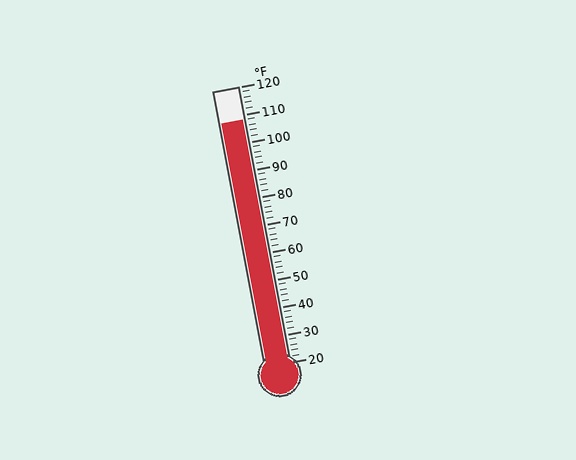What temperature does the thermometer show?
The thermometer shows approximately 108°F.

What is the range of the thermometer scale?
The thermometer scale ranges from 20°F to 120°F.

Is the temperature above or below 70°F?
The temperature is above 70°F.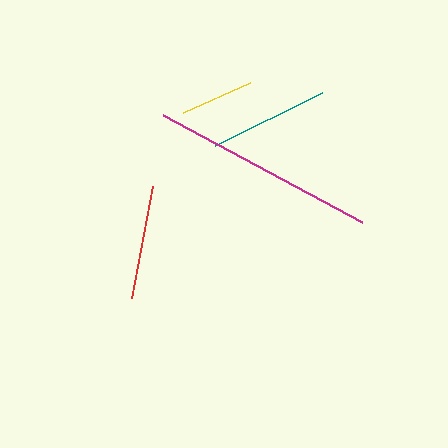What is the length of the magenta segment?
The magenta segment is approximately 227 pixels long.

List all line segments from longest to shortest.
From longest to shortest: magenta, teal, red, yellow.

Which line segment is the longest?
The magenta line is the longest at approximately 227 pixels.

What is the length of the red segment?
The red segment is approximately 114 pixels long.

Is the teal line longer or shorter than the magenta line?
The magenta line is longer than the teal line.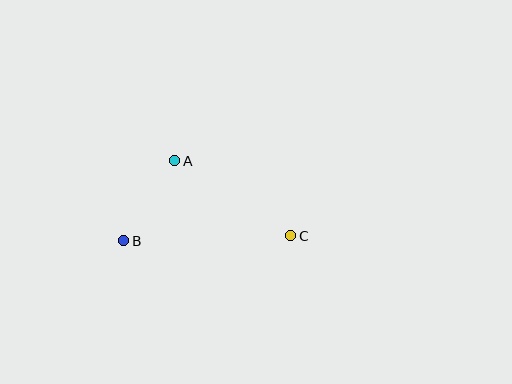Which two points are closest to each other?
Points A and B are closest to each other.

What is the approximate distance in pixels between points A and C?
The distance between A and C is approximately 138 pixels.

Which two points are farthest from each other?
Points B and C are farthest from each other.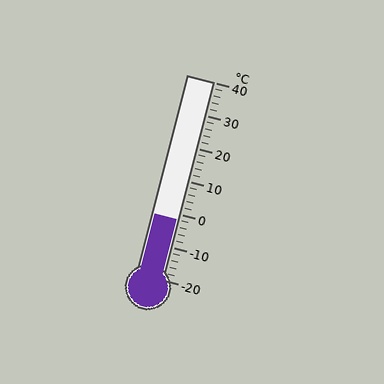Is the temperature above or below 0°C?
The temperature is below 0°C.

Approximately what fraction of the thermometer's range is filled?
The thermometer is filled to approximately 30% of its range.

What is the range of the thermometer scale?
The thermometer scale ranges from -20°C to 40°C.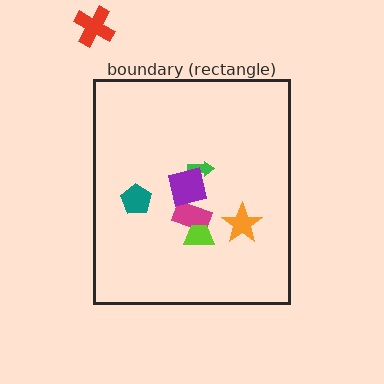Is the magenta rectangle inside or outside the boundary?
Inside.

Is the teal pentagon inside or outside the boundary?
Inside.